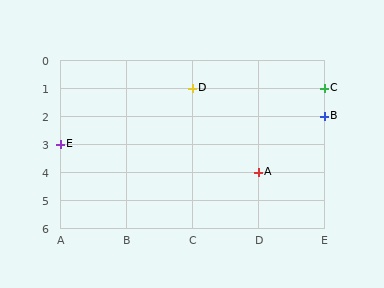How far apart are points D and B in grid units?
Points D and B are 2 columns and 1 row apart (about 2.2 grid units diagonally).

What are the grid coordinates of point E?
Point E is at grid coordinates (A, 3).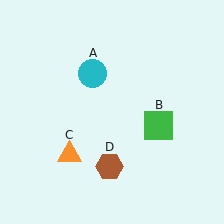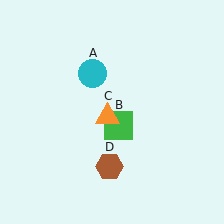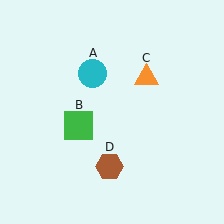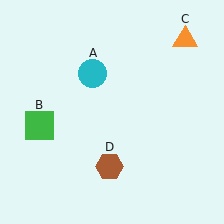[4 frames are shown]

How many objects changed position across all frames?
2 objects changed position: green square (object B), orange triangle (object C).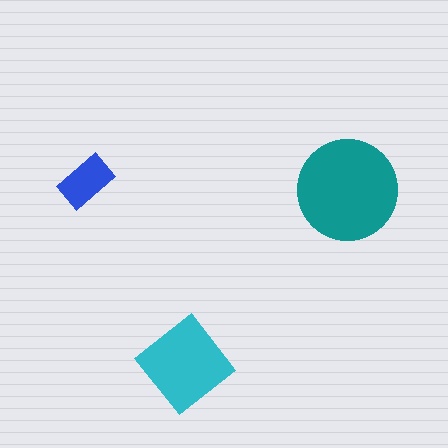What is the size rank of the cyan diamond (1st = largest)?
2nd.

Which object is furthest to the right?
The teal circle is rightmost.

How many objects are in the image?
There are 3 objects in the image.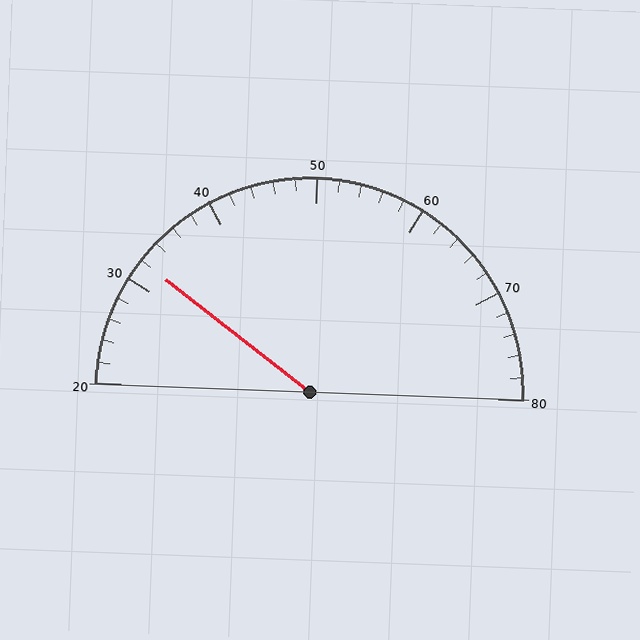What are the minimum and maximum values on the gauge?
The gauge ranges from 20 to 80.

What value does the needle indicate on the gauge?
The needle indicates approximately 32.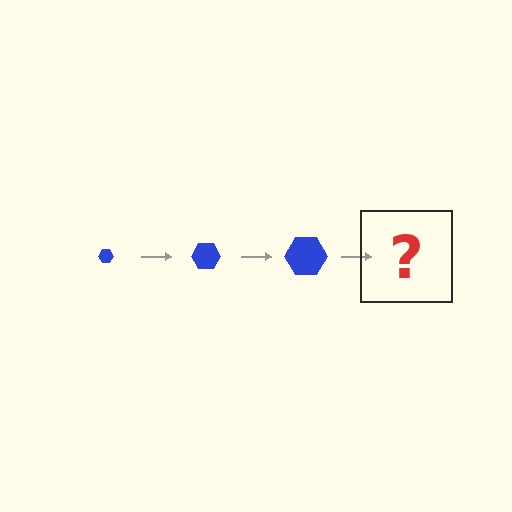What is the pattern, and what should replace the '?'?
The pattern is that the hexagon gets progressively larger each step. The '?' should be a blue hexagon, larger than the previous one.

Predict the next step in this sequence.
The next step is a blue hexagon, larger than the previous one.